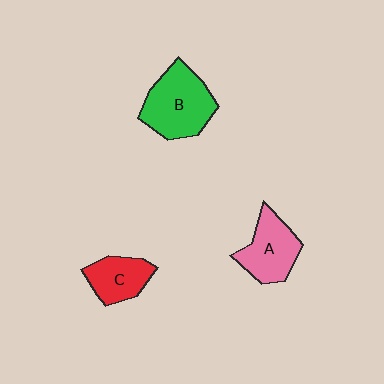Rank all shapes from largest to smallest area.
From largest to smallest: B (green), A (pink), C (red).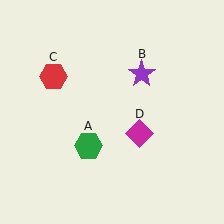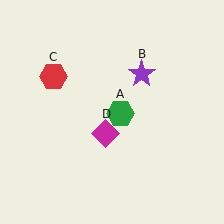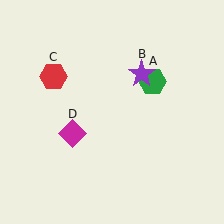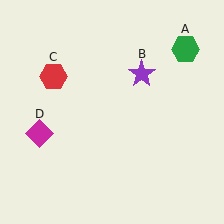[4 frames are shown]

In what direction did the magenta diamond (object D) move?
The magenta diamond (object D) moved left.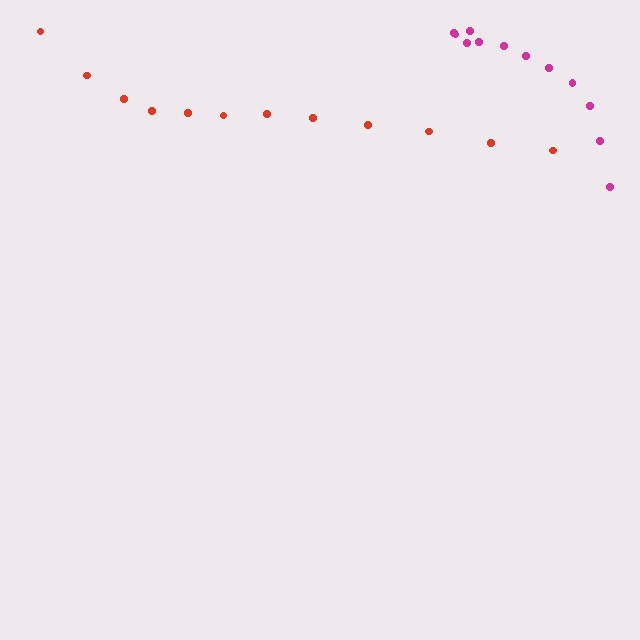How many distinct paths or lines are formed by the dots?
There are 2 distinct paths.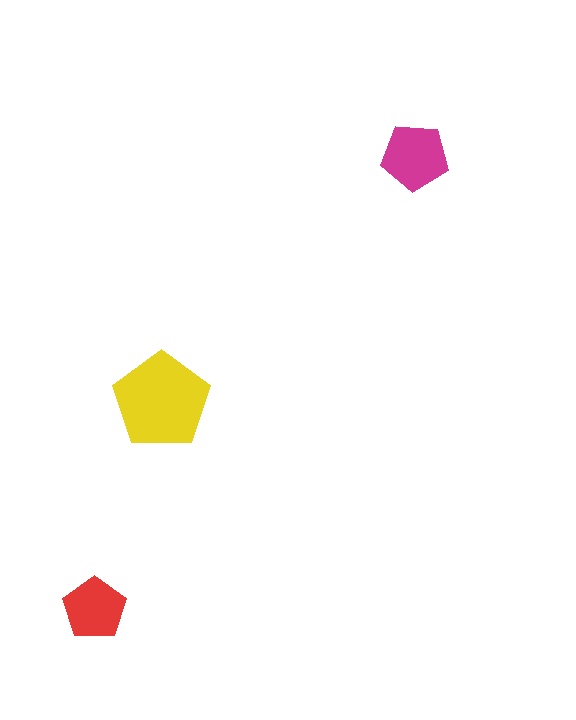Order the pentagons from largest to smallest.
the yellow one, the magenta one, the red one.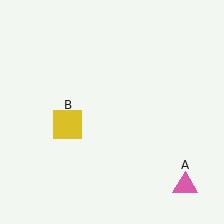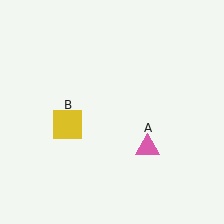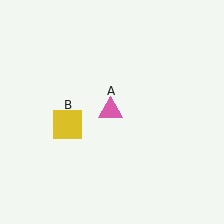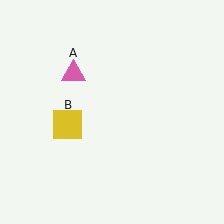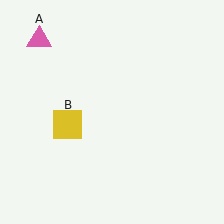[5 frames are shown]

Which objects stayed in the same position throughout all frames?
Yellow square (object B) remained stationary.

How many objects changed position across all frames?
1 object changed position: pink triangle (object A).